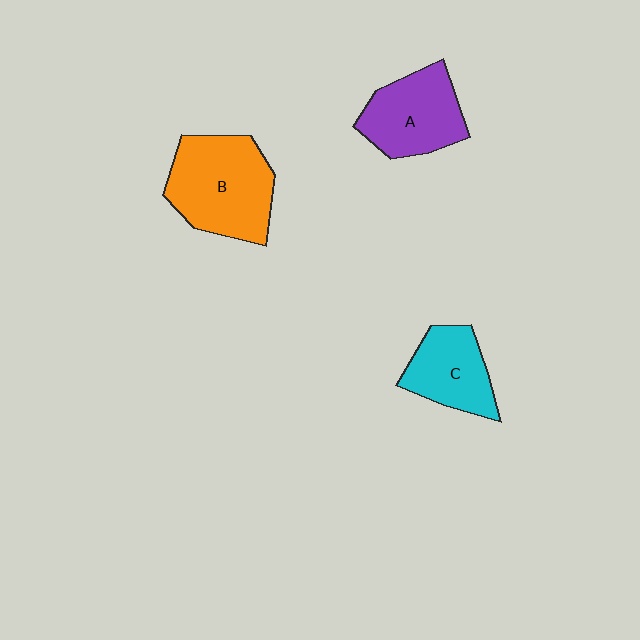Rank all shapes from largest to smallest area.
From largest to smallest: B (orange), A (purple), C (cyan).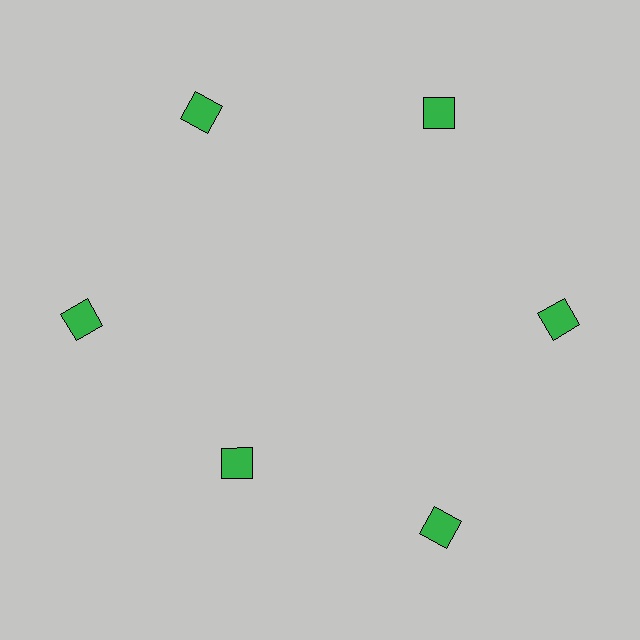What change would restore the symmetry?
The symmetry would be restored by moving it outward, back onto the ring so that all 6 squares sit at equal angles and equal distance from the center.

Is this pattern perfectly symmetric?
No. The 6 green squares are arranged in a ring, but one element near the 7 o'clock position is pulled inward toward the center, breaking the 6-fold rotational symmetry.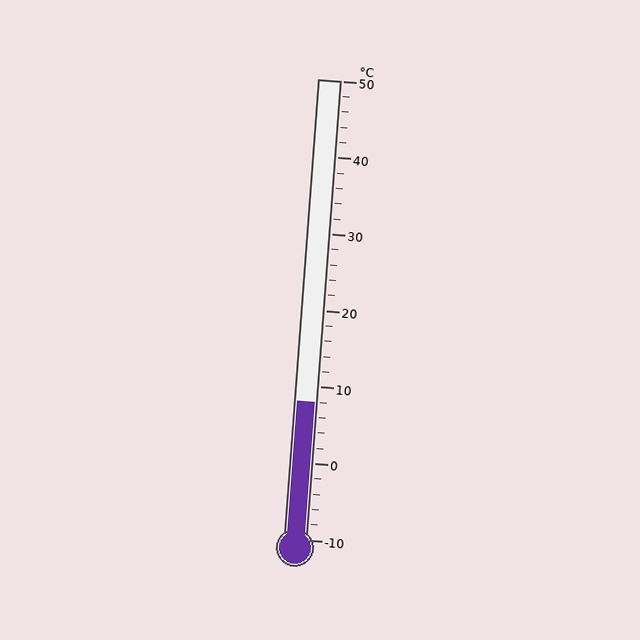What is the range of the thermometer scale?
The thermometer scale ranges from -10°C to 50°C.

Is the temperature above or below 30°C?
The temperature is below 30°C.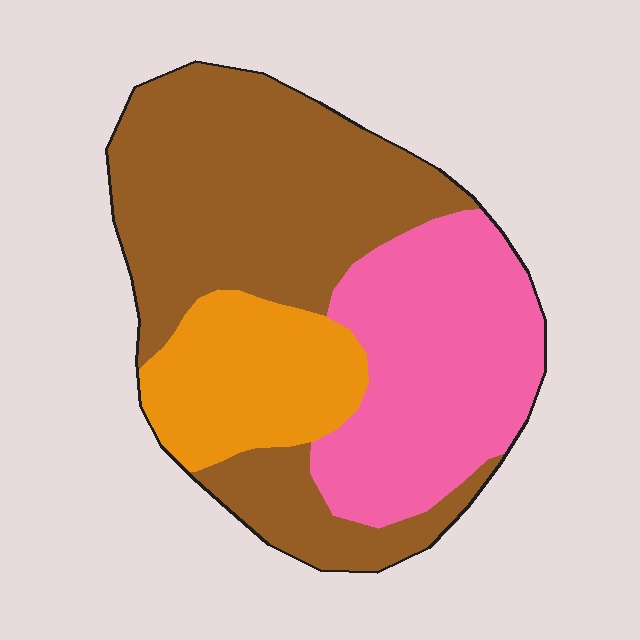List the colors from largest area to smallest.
From largest to smallest: brown, pink, orange.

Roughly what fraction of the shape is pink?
Pink covers roughly 30% of the shape.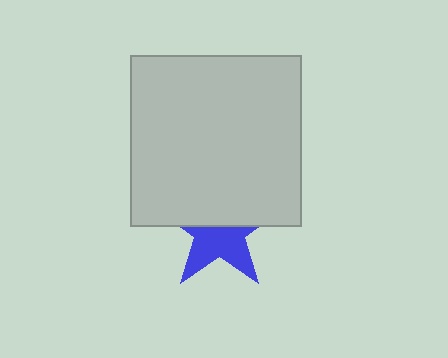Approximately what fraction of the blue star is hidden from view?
Roughly 50% of the blue star is hidden behind the light gray square.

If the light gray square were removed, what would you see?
You would see the complete blue star.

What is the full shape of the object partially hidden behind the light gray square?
The partially hidden object is a blue star.